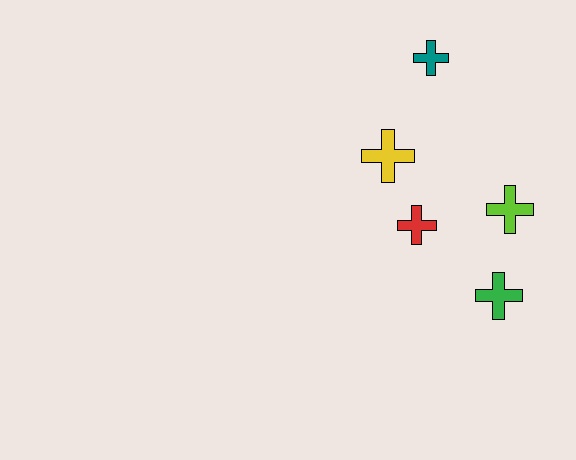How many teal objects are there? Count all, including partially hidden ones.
There is 1 teal object.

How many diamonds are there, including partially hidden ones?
There are no diamonds.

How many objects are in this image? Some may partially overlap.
There are 5 objects.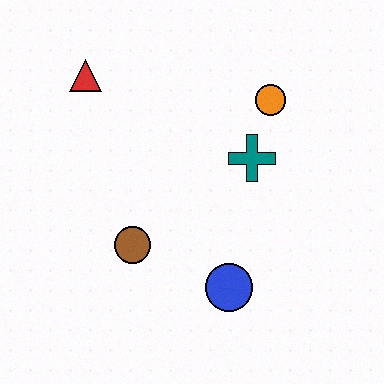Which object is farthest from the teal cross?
The red triangle is farthest from the teal cross.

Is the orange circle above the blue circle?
Yes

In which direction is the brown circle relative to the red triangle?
The brown circle is below the red triangle.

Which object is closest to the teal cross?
The orange circle is closest to the teal cross.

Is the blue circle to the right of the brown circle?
Yes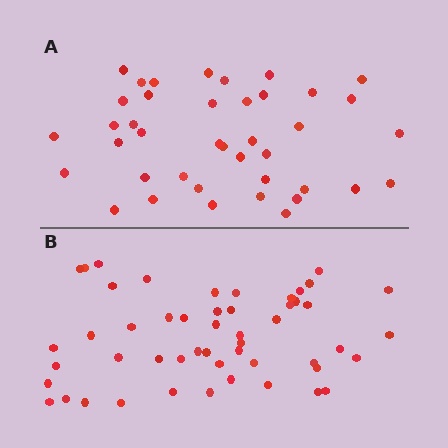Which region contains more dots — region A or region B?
Region B (the bottom region) has more dots.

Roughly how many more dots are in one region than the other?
Region B has roughly 12 or so more dots than region A.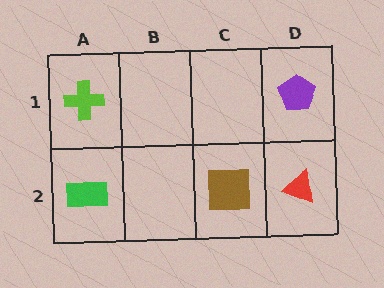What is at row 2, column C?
A brown square.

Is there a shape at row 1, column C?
No, that cell is empty.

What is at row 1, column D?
A purple pentagon.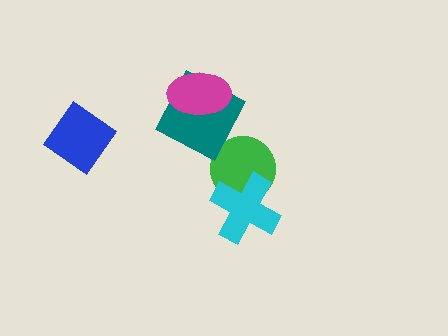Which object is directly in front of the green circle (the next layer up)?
The teal diamond is directly in front of the green circle.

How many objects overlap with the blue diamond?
0 objects overlap with the blue diamond.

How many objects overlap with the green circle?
2 objects overlap with the green circle.